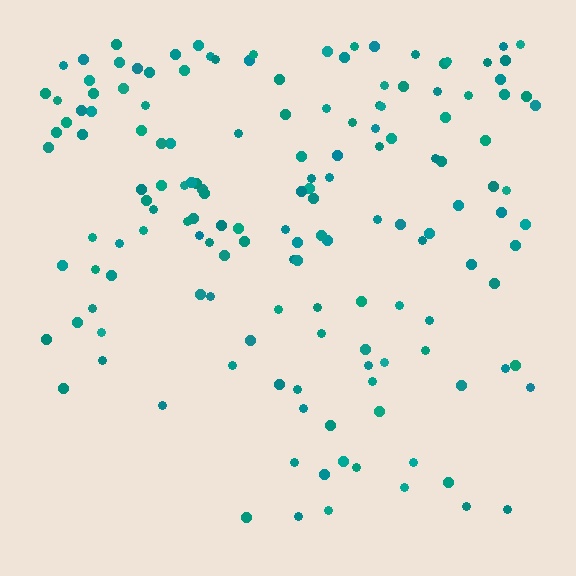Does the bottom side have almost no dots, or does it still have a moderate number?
Still a moderate number, just noticeably fewer than the top.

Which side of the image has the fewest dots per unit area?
The bottom.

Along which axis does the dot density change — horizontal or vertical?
Vertical.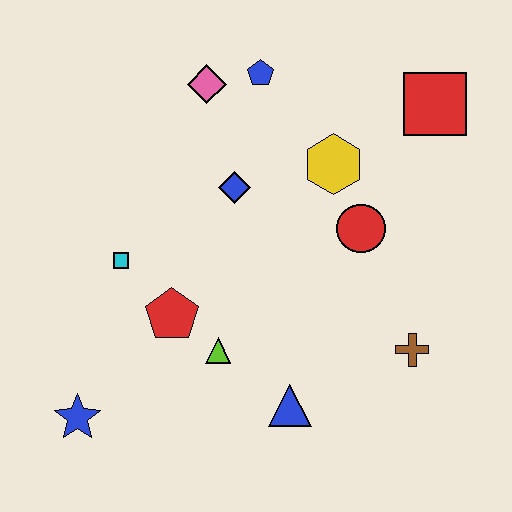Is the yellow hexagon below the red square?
Yes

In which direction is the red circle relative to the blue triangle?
The red circle is above the blue triangle.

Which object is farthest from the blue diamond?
The blue star is farthest from the blue diamond.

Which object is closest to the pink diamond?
The blue pentagon is closest to the pink diamond.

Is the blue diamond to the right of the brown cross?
No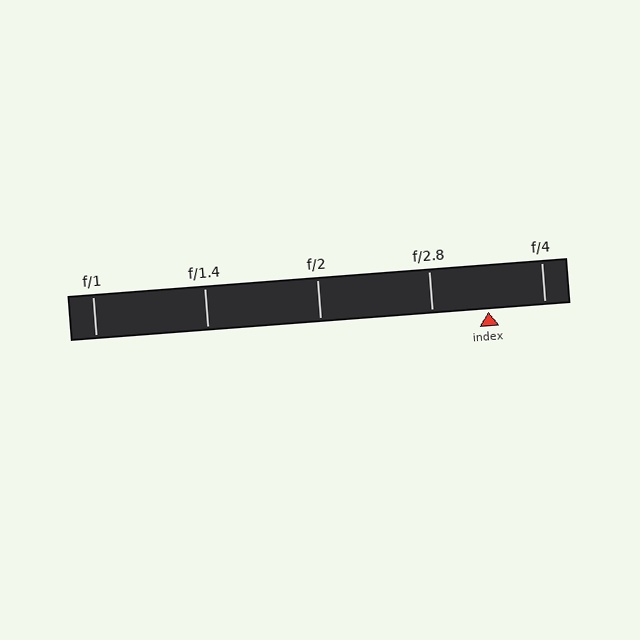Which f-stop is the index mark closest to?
The index mark is closest to f/4.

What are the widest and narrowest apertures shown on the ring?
The widest aperture shown is f/1 and the narrowest is f/4.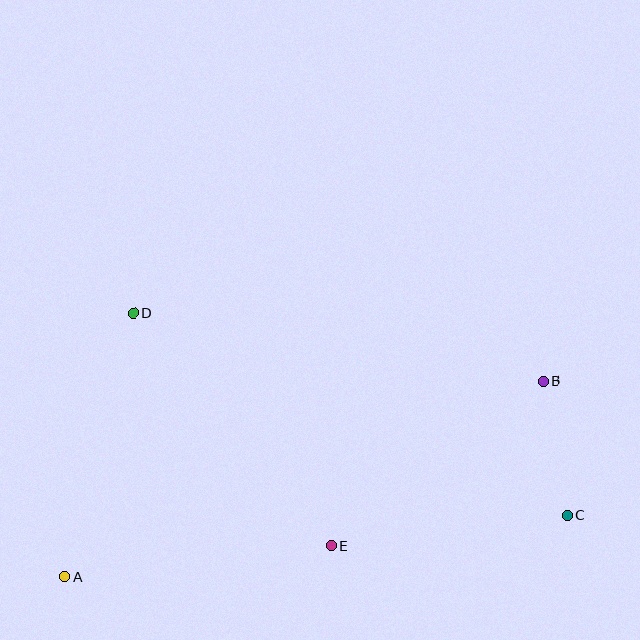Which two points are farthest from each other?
Points A and B are farthest from each other.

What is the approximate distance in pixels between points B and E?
The distance between B and E is approximately 268 pixels.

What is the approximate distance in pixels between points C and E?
The distance between C and E is approximately 237 pixels.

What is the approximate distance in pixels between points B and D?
The distance between B and D is approximately 416 pixels.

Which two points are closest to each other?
Points B and C are closest to each other.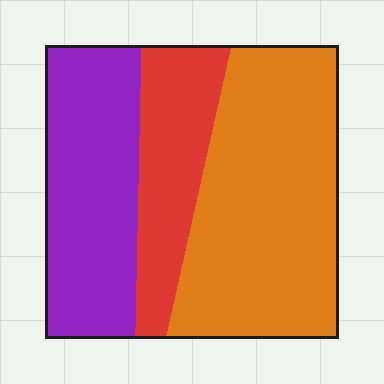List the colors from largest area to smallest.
From largest to smallest: orange, purple, red.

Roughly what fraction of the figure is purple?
Purple covers around 30% of the figure.